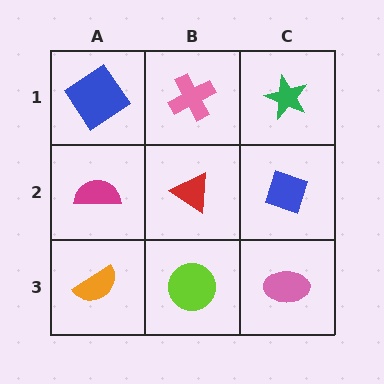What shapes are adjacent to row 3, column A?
A magenta semicircle (row 2, column A), a lime circle (row 3, column B).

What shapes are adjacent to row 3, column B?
A red triangle (row 2, column B), an orange semicircle (row 3, column A), a pink ellipse (row 3, column C).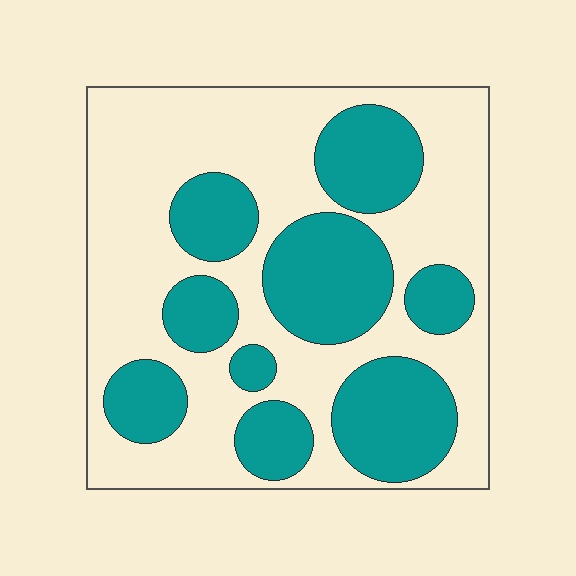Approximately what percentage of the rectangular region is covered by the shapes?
Approximately 40%.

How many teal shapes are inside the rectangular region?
9.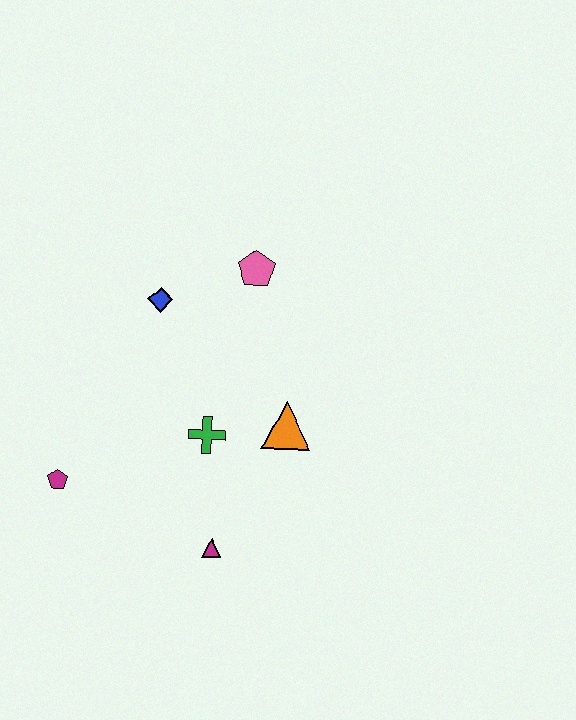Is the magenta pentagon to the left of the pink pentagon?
Yes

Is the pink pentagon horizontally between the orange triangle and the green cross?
Yes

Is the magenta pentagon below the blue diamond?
Yes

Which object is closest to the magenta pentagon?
The green cross is closest to the magenta pentagon.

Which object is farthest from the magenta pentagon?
The pink pentagon is farthest from the magenta pentagon.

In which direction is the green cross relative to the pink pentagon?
The green cross is below the pink pentagon.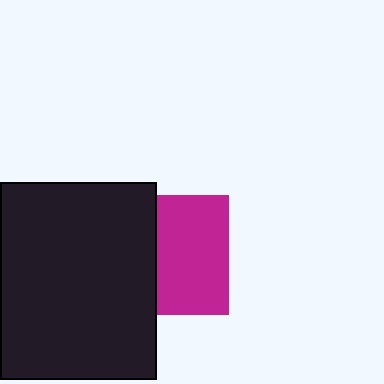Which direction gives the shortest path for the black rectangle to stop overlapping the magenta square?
Moving left gives the shortest separation.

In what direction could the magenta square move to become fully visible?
The magenta square could move right. That would shift it out from behind the black rectangle entirely.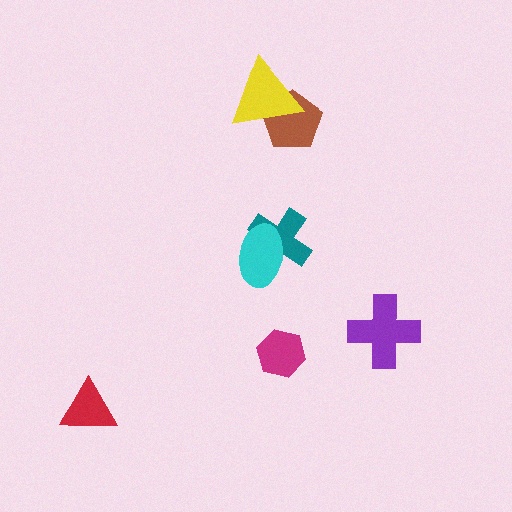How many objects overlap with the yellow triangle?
1 object overlaps with the yellow triangle.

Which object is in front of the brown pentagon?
The yellow triangle is in front of the brown pentagon.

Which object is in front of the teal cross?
The cyan ellipse is in front of the teal cross.